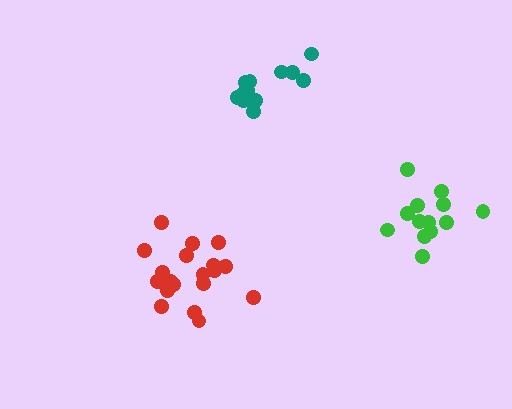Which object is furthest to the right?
The green cluster is rightmost.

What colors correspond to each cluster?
The clusters are colored: red, green, teal.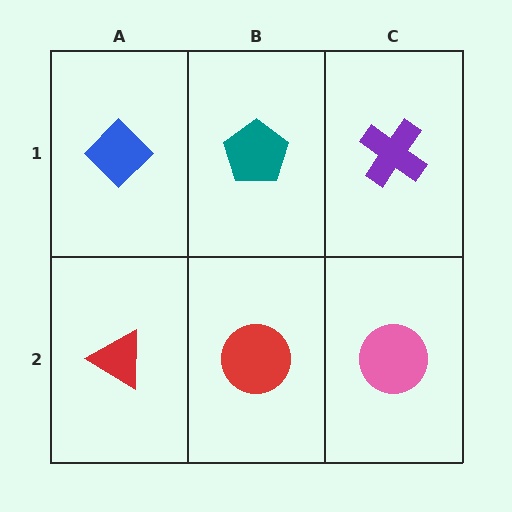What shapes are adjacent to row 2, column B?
A teal pentagon (row 1, column B), a red triangle (row 2, column A), a pink circle (row 2, column C).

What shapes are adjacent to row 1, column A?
A red triangle (row 2, column A), a teal pentagon (row 1, column B).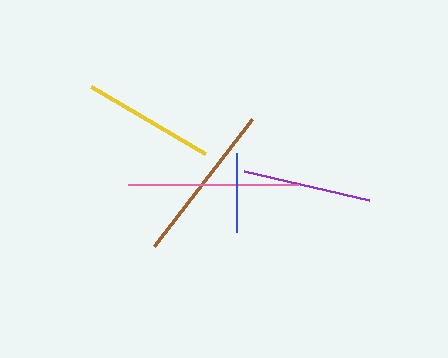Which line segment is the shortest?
The blue line is the shortest at approximately 79 pixels.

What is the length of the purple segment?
The purple segment is approximately 128 pixels long.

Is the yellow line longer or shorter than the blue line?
The yellow line is longer than the blue line.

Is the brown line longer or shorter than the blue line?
The brown line is longer than the blue line.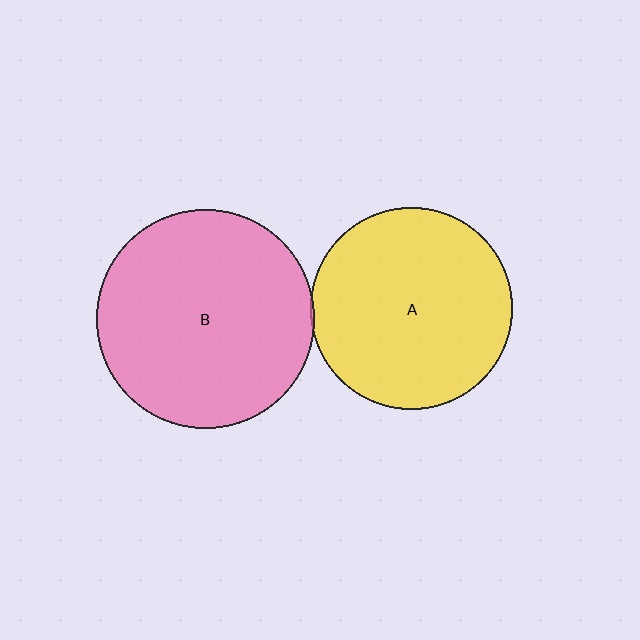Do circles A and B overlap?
Yes.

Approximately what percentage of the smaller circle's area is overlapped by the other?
Approximately 5%.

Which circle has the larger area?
Circle B (pink).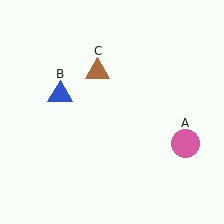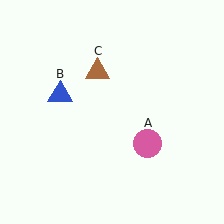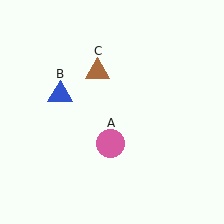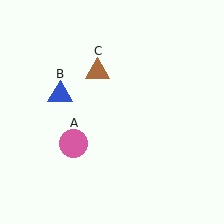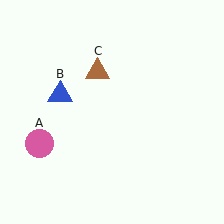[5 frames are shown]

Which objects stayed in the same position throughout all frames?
Blue triangle (object B) and brown triangle (object C) remained stationary.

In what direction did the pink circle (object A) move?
The pink circle (object A) moved left.